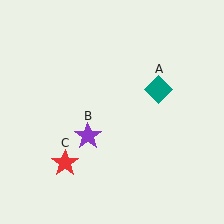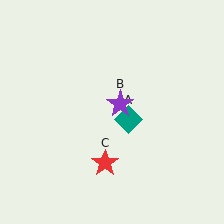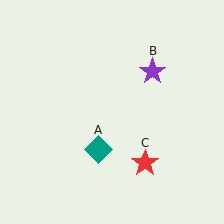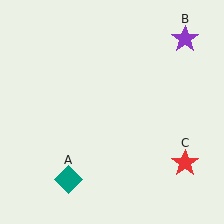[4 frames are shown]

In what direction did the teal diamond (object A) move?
The teal diamond (object A) moved down and to the left.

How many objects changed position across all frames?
3 objects changed position: teal diamond (object A), purple star (object B), red star (object C).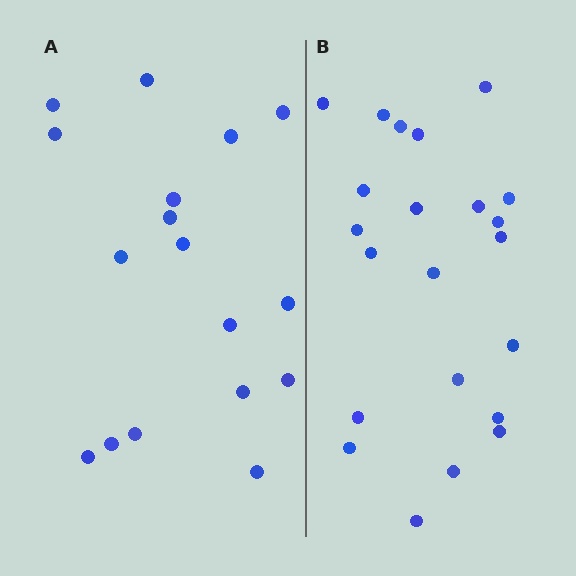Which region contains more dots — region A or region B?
Region B (the right region) has more dots.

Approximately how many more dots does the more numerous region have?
Region B has about 5 more dots than region A.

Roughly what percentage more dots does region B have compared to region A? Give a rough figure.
About 30% more.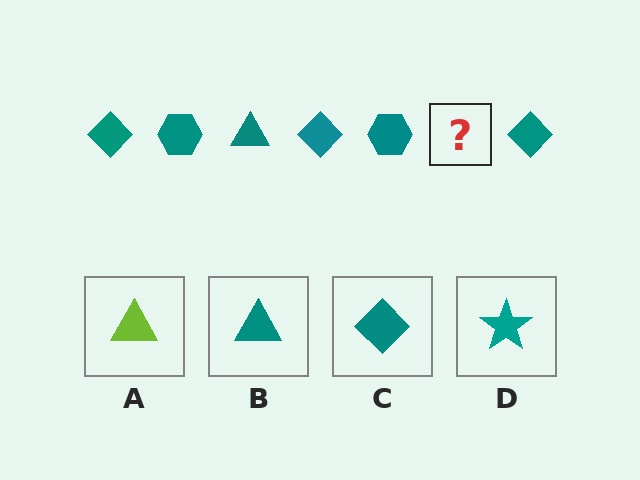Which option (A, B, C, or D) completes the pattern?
B.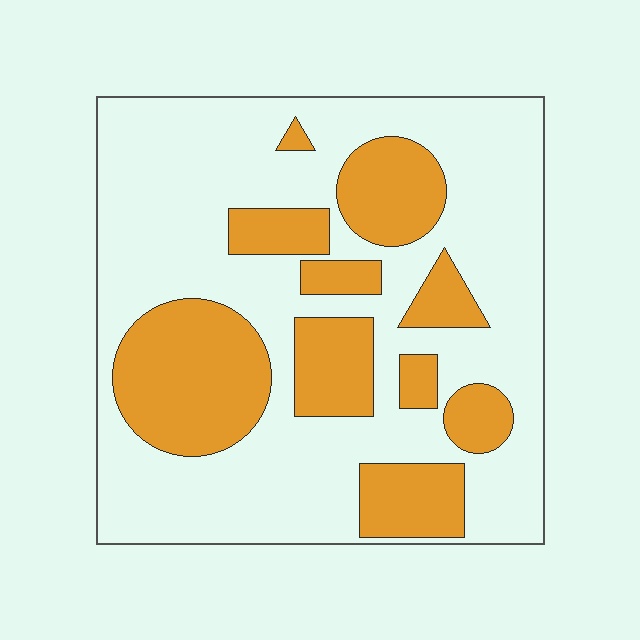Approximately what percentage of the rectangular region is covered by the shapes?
Approximately 30%.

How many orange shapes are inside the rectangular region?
10.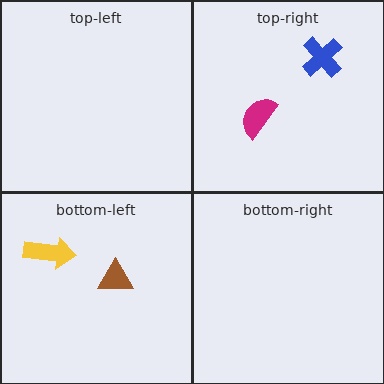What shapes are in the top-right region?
The magenta semicircle, the blue cross.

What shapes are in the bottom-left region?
The yellow arrow, the brown triangle.